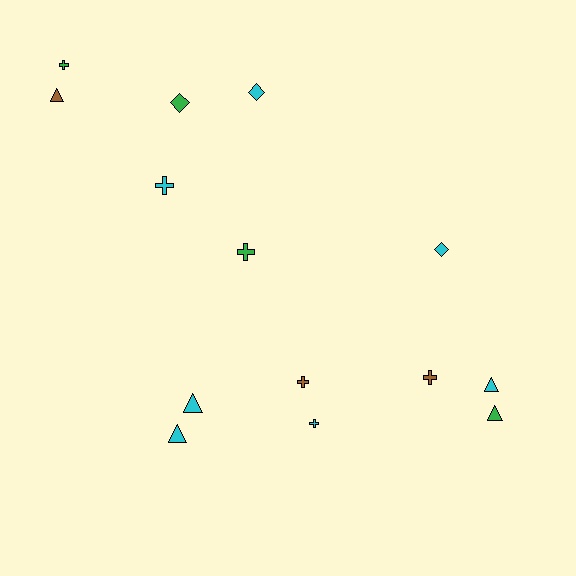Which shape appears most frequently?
Cross, with 6 objects.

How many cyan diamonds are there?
There are 2 cyan diamonds.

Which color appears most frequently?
Cyan, with 7 objects.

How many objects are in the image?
There are 14 objects.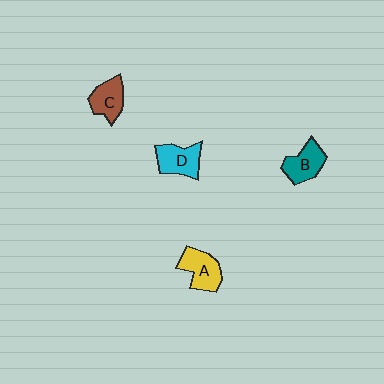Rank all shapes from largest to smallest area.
From largest to smallest: A (yellow), D (cyan), B (teal), C (brown).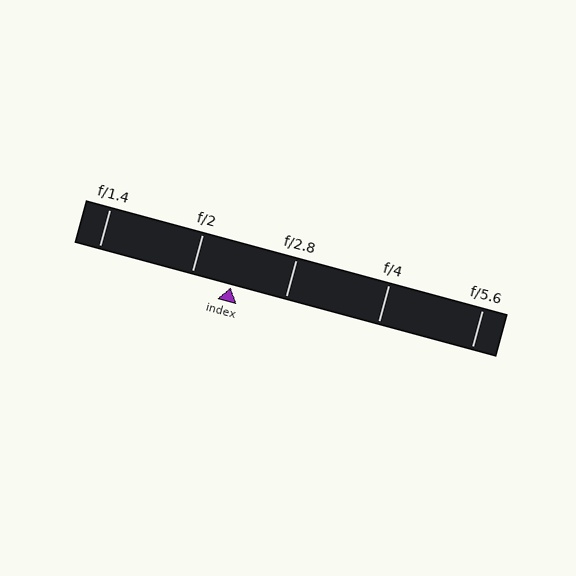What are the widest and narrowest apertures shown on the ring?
The widest aperture shown is f/1.4 and the narrowest is f/5.6.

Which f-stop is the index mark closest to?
The index mark is closest to f/2.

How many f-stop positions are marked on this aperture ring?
There are 5 f-stop positions marked.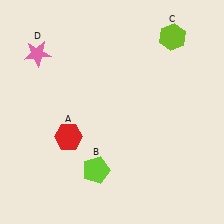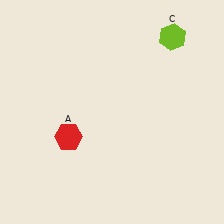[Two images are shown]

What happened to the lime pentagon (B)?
The lime pentagon (B) was removed in Image 2. It was in the bottom-left area of Image 1.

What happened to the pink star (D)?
The pink star (D) was removed in Image 2. It was in the top-left area of Image 1.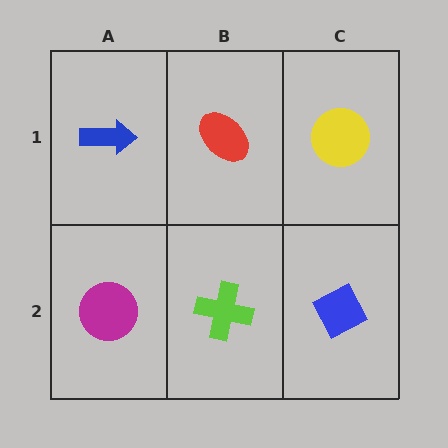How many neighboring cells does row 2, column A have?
2.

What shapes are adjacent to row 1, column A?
A magenta circle (row 2, column A), a red ellipse (row 1, column B).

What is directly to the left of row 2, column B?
A magenta circle.